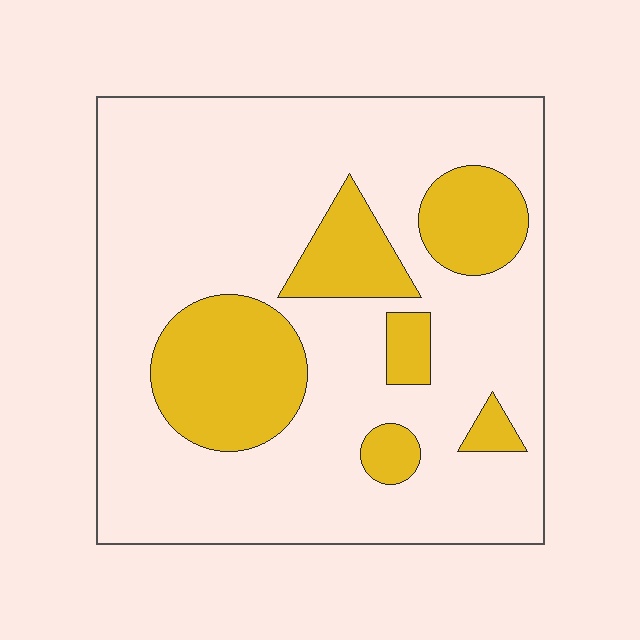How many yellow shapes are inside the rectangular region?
6.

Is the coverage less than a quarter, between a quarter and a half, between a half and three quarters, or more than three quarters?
Less than a quarter.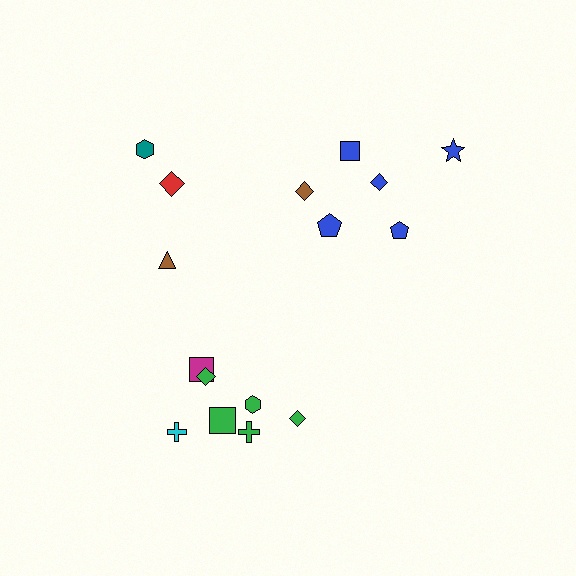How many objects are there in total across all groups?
There are 16 objects.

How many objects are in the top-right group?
There are 6 objects.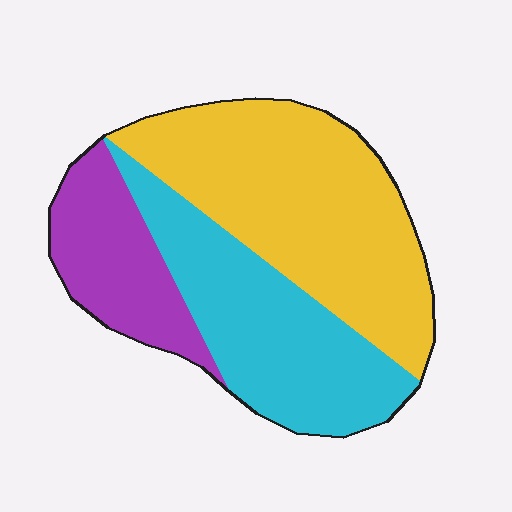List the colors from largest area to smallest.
From largest to smallest: yellow, cyan, purple.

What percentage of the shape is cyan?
Cyan takes up between a quarter and a half of the shape.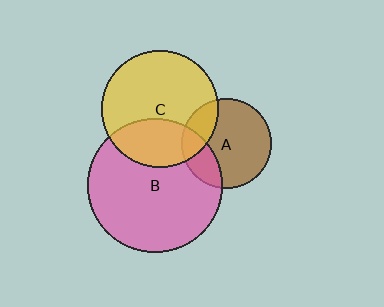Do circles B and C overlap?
Yes.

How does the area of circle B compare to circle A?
Approximately 2.2 times.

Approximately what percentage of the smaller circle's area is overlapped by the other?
Approximately 30%.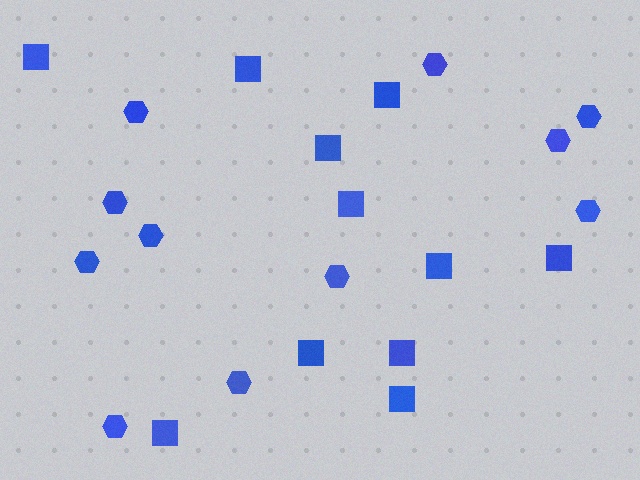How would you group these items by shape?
There are 2 groups: one group of hexagons (11) and one group of squares (11).